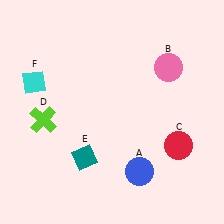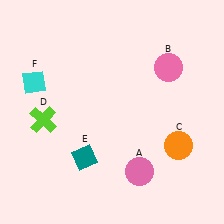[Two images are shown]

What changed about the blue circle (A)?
In Image 1, A is blue. In Image 2, it changed to pink.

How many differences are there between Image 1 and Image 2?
There are 2 differences between the two images.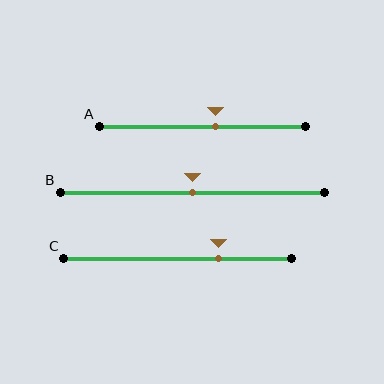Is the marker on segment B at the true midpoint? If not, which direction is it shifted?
Yes, the marker on segment B is at the true midpoint.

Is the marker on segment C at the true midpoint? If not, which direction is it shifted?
No, the marker on segment C is shifted to the right by about 18% of the segment length.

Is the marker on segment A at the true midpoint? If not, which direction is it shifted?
No, the marker on segment A is shifted to the right by about 6% of the segment length.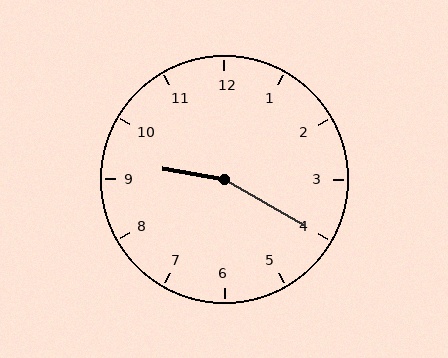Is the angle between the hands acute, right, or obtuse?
It is obtuse.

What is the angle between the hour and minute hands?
Approximately 160 degrees.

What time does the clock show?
9:20.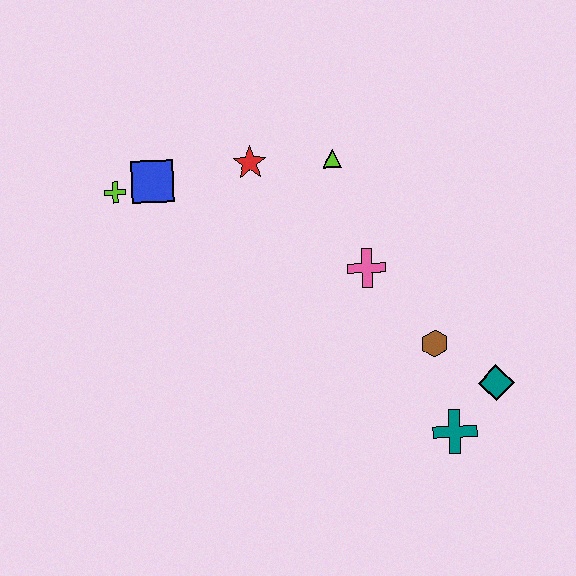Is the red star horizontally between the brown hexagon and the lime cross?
Yes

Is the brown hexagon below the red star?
Yes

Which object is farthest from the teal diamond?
The lime cross is farthest from the teal diamond.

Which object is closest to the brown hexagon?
The teal diamond is closest to the brown hexagon.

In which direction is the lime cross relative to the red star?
The lime cross is to the left of the red star.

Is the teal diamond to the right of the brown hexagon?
Yes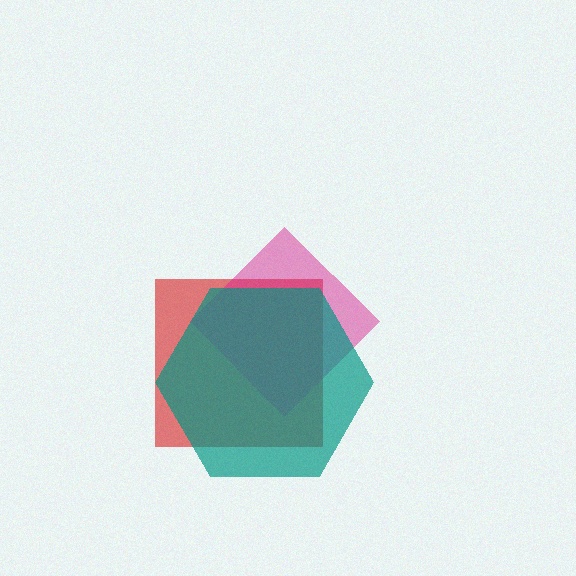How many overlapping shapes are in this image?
There are 3 overlapping shapes in the image.